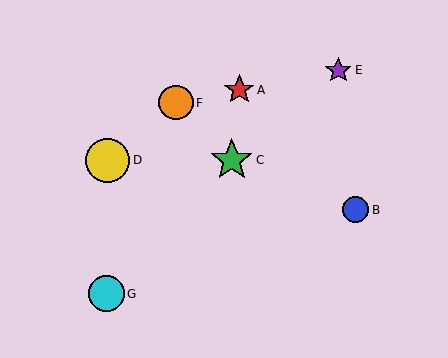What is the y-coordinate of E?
Object E is at y≈70.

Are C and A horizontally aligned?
No, C is at y≈160 and A is at y≈90.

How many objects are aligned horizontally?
2 objects (C, D) are aligned horizontally.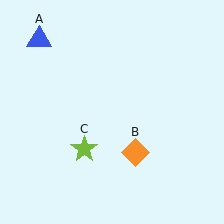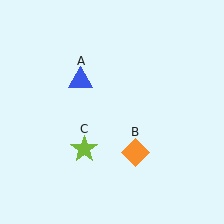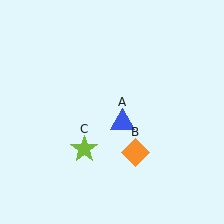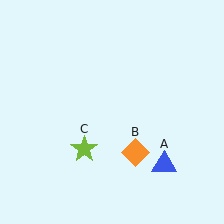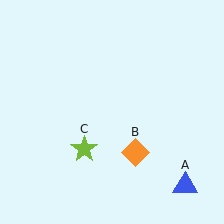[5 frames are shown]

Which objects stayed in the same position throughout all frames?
Orange diamond (object B) and lime star (object C) remained stationary.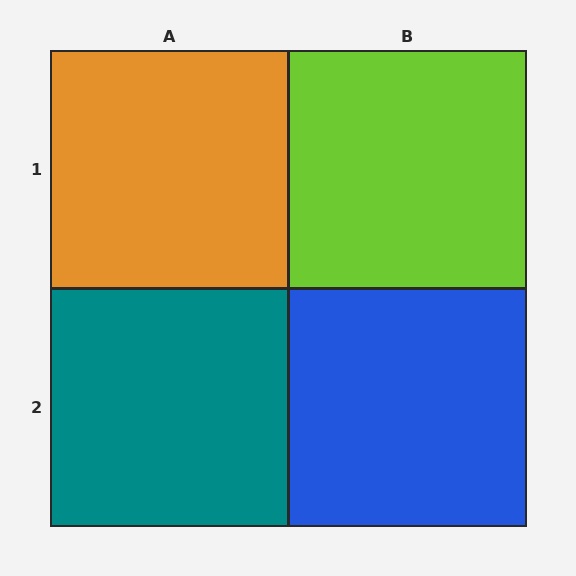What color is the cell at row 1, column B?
Lime.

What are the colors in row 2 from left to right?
Teal, blue.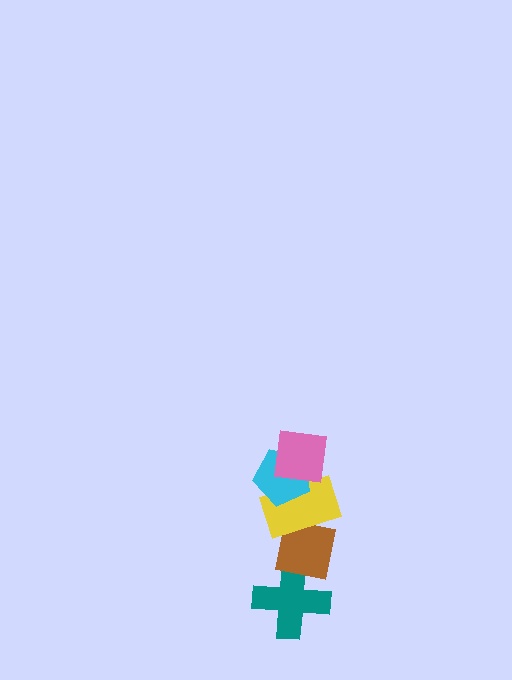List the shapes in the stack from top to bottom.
From top to bottom: the pink square, the cyan pentagon, the yellow rectangle, the brown square, the teal cross.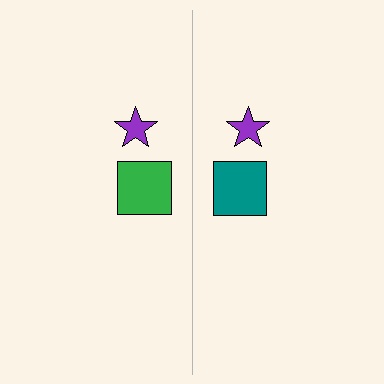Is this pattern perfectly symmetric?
No, the pattern is not perfectly symmetric. The teal square on the right side breaks the symmetry — its mirror counterpart is green.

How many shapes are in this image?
There are 4 shapes in this image.